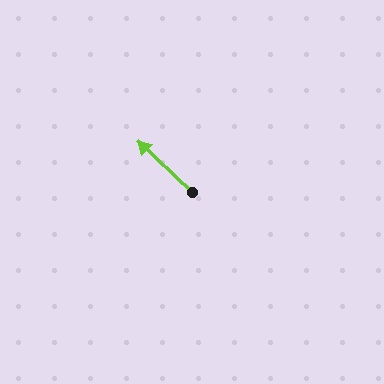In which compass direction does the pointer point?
Northwest.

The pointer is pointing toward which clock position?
Roughly 10 o'clock.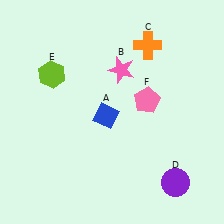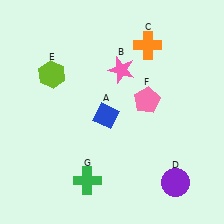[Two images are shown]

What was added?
A green cross (G) was added in Image 2.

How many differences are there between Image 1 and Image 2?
There is 1 difference between the two images.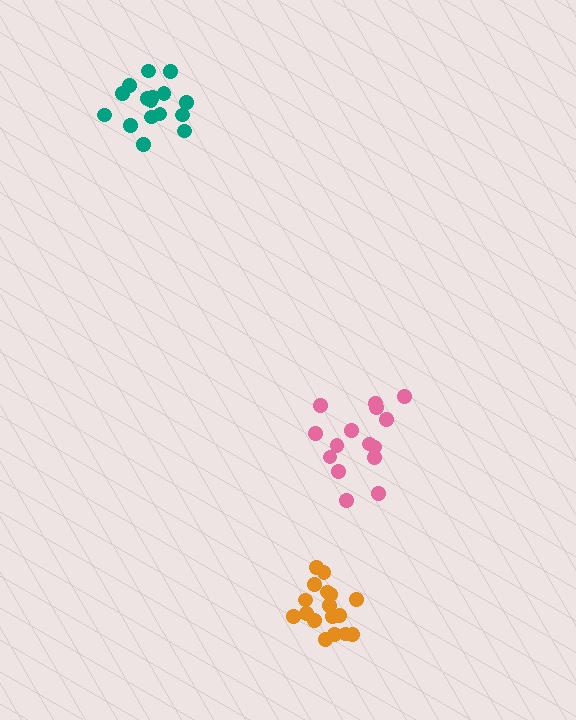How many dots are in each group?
Group 1: 16 dots, Group 2: 18 dots, Group 3: 15 dots (49 total).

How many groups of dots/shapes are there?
There are 3 groups.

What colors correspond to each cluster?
The clusters are colored: teal, orange, pink.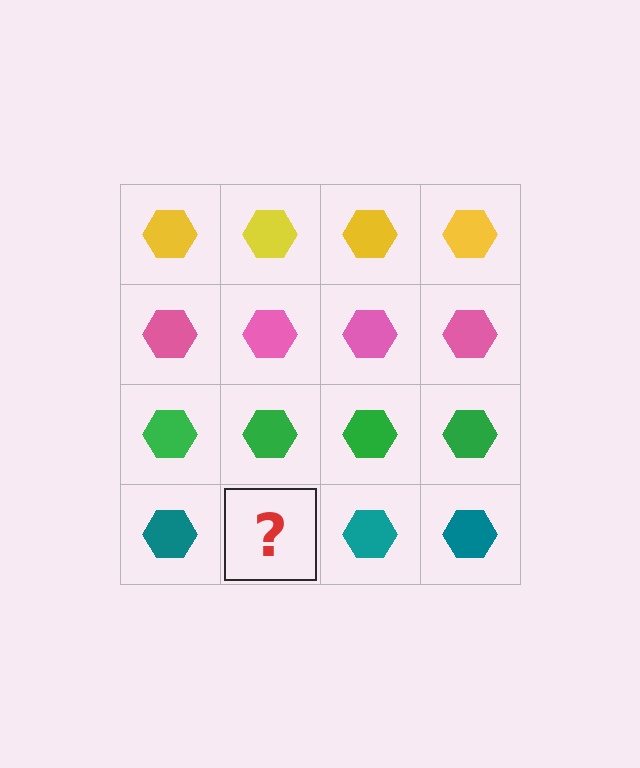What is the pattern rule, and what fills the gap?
The rule is that each row has a consistent color. The gap should be filled with a teal hexagon.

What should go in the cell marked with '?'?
The missing cell should contain a teal hexagon.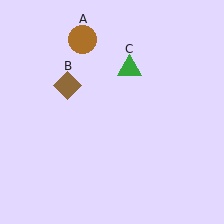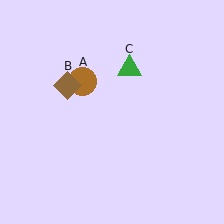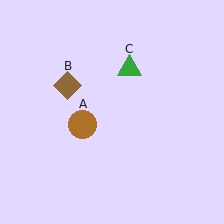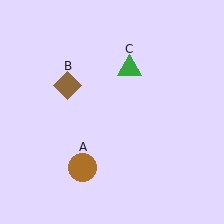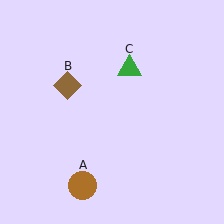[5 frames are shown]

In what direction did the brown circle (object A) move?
The brown circle (object A) moved down.